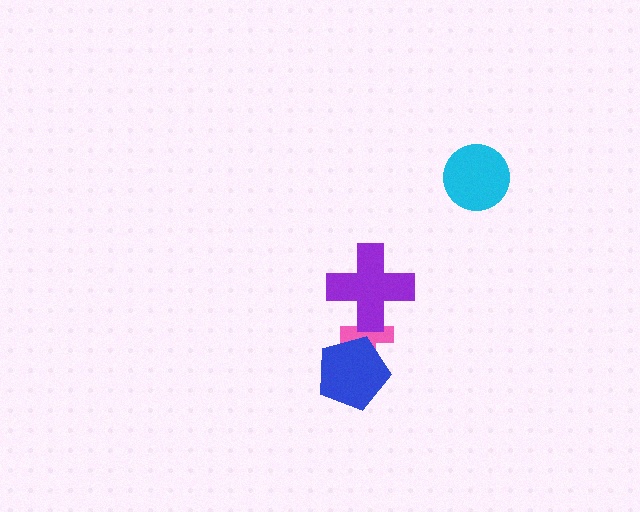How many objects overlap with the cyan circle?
0 objects overlap with the cyan circle.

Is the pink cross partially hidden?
Yes, it is partially covered by another shape.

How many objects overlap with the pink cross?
2 objects overlap with the pink cross.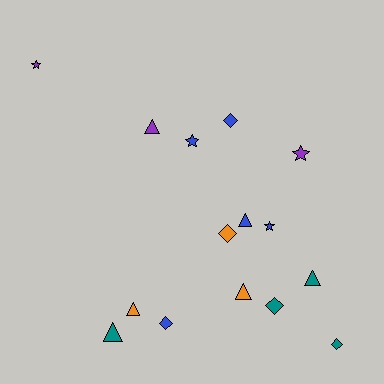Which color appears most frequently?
Blue, with 5 objects.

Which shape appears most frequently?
Triangle, with 6 objects.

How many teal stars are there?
There are no teal stars.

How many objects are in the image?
There are 15 objects.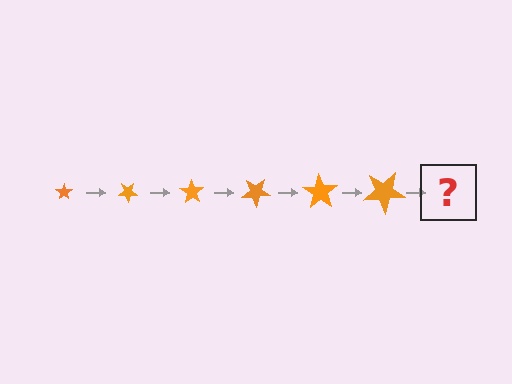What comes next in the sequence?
The next element should be a star, larger than the previous one and rotated 210 degrees from the start.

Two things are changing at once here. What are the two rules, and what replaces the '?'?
The two rules are that the star grows larger each step and it rotates 35 degrees each step. The '?' should be a star, larger than the previous one and rotated 210 degrees from the start.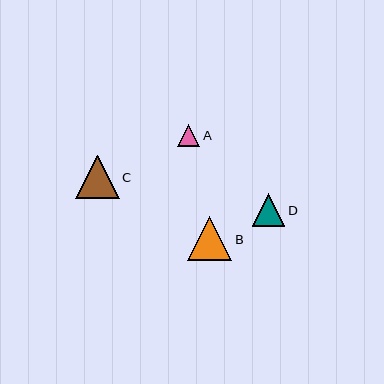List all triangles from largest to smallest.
From largest to smallest: B, C, D, A.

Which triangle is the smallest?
Triangle A is the smallest with a size of approximately 22 pixels.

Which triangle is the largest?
Triangle B is the largest with a size of approximately 44 pixels.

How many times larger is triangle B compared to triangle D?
Triangle B is approximately 1.4 times the size of triangle D.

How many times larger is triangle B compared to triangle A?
Triangle B is approximately 2.0 times the size of triangle A.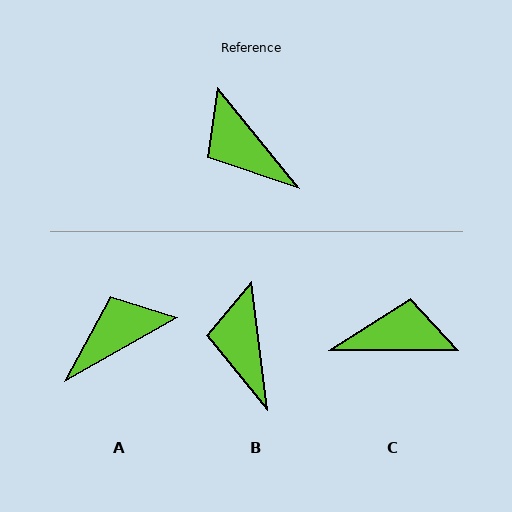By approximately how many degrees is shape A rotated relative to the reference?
Approximately 100 degrees clockwise.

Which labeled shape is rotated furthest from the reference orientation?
C, about 129 degrees away.